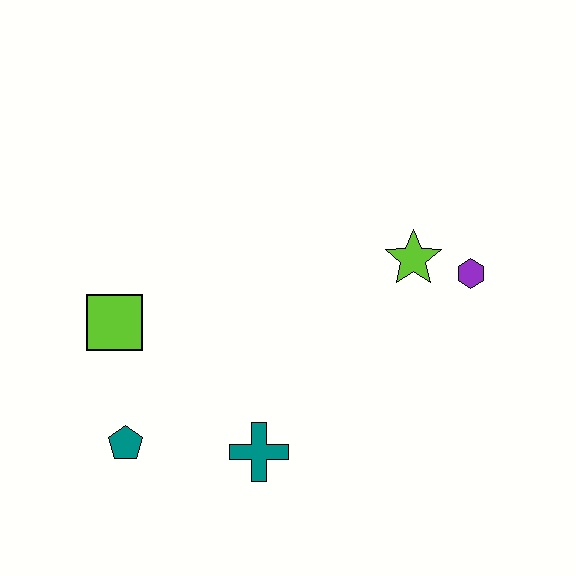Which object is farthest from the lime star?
The teal pentagon is farthest from the lime star.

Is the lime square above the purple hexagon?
No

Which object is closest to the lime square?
The teal pentagon is closest to the lime square.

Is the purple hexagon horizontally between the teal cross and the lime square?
No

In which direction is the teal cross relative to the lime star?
The teal cross is below the lime star.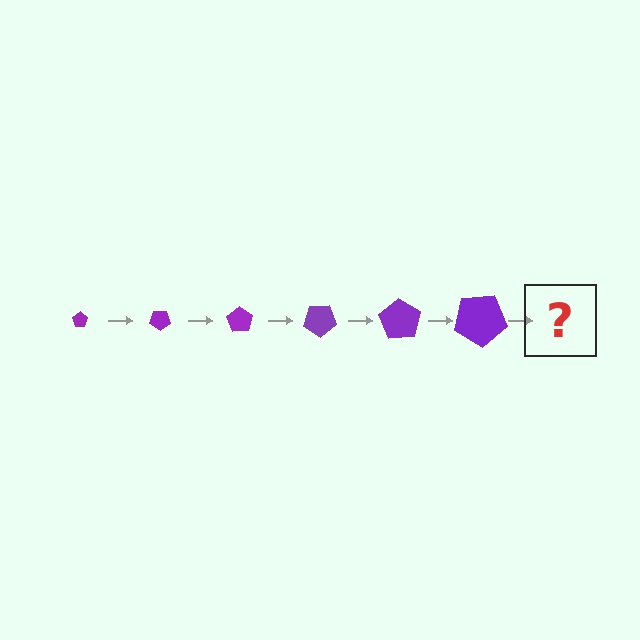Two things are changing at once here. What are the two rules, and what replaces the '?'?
The two rules are that the pentagon grows larger each step and it rotates 35 degrees each step. The '?' should be a pentagon, larger than the previous one and rotated 210 degrees from the start.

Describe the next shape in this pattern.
It should be a pentagon, larger than the previous one and rotated 210 degrees from the start.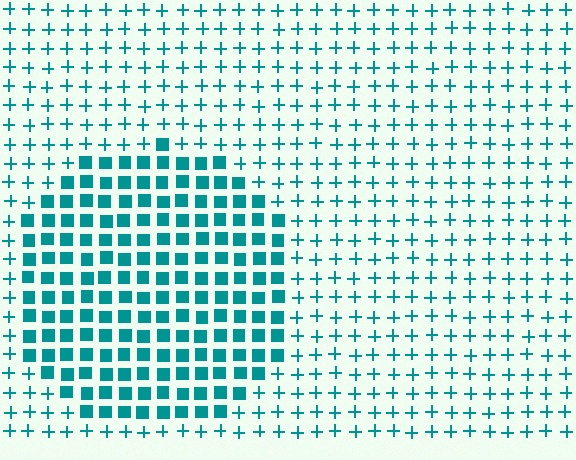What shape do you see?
I see a circle.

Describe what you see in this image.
The image is filled with small teal elements arranged in a uniform grid. A circle-shaped region contains squares, while the surrounding area contains plus signs. The boundary is defined purely by the change in element shape.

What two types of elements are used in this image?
The image uses squares inside the circle region and plus signs outside it.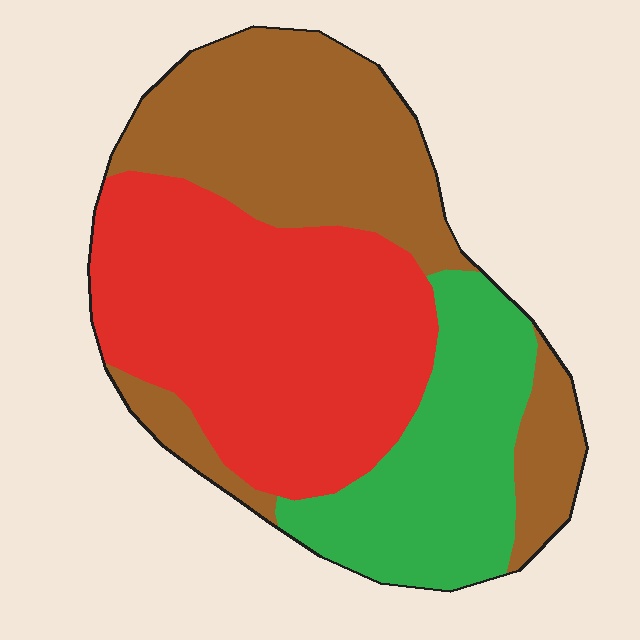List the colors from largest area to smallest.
From largest to smallest: red, brown, green.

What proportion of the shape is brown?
Brown covers about 35% of the shape.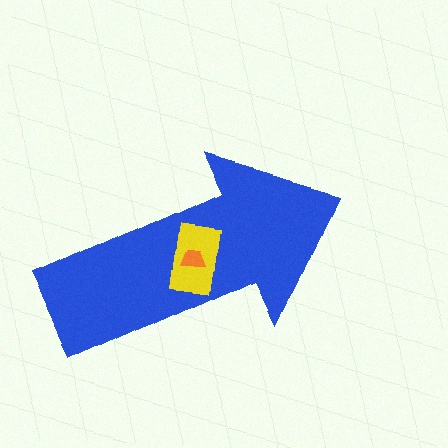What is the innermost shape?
The orange trapezoid.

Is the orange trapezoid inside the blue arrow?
Yes.